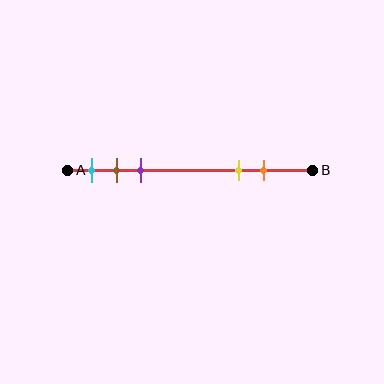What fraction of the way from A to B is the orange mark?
The orange mark is approximately 80% (0.8) of the way from A to B.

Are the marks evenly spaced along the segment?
No, the marks are not evenly spaced.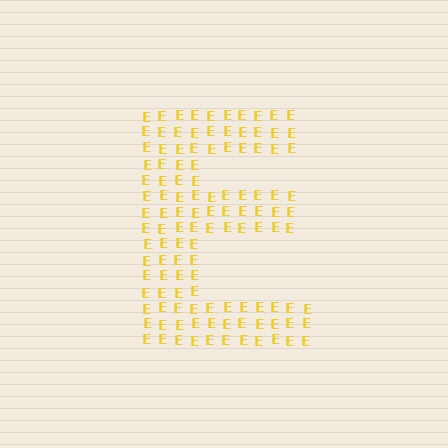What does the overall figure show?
The overall figure shows the letter E.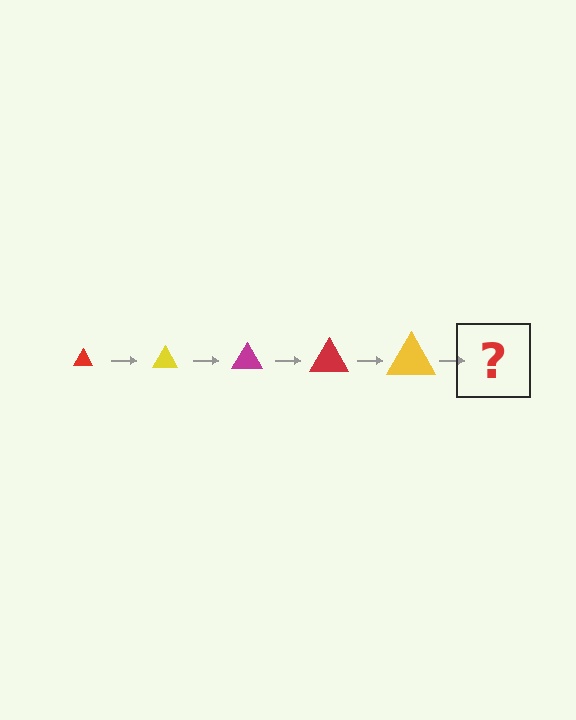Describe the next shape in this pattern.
It should be a magenta triangle, larger than the previous one.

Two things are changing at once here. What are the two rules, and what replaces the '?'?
The two rules are that the triangle grows larger each step and the color cycles through red, yellow, and magenta. The '?' should be a magenta triangle, larger than the previous one.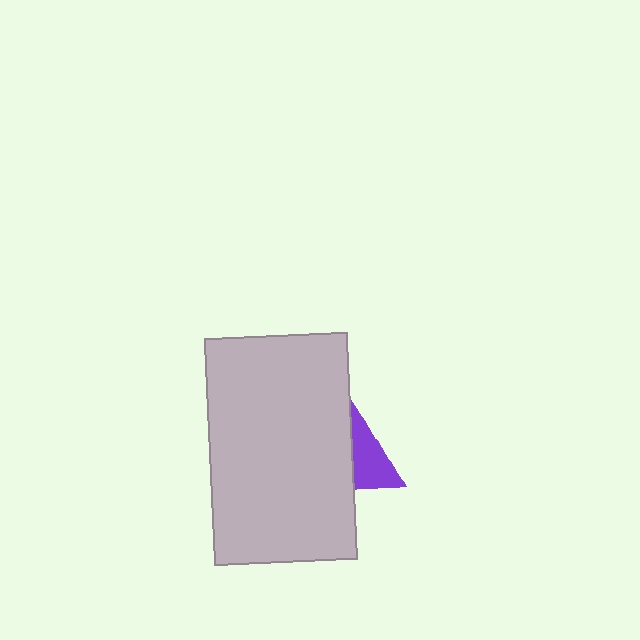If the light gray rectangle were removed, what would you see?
You would see the complete purple triangle.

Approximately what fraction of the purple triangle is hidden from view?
Roughly 61% of the purple triangle is hidden behind the light gray rectangle.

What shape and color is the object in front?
The object in front is a light gray rectangle.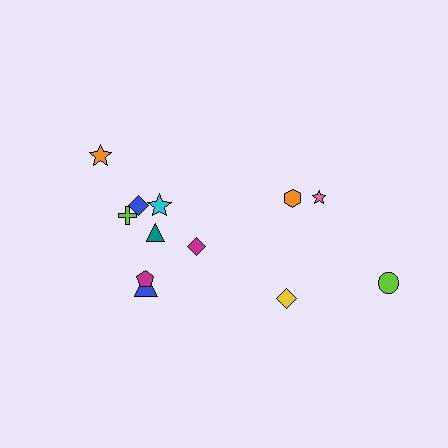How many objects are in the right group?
There are 4 objects.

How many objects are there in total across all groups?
There are 12 objects.